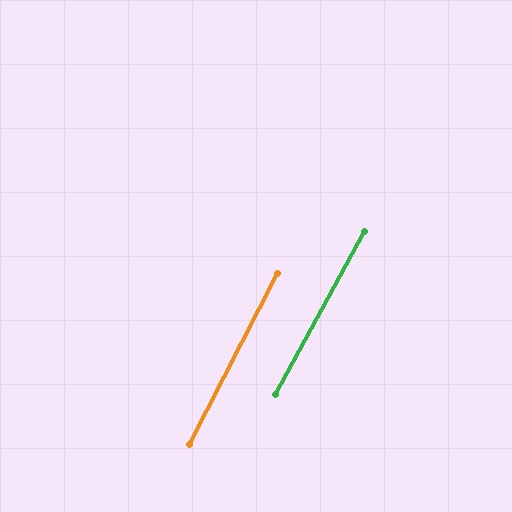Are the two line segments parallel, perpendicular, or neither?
Parallel — their directions differ by only 1.5°.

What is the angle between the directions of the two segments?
Approximately 2 degrees.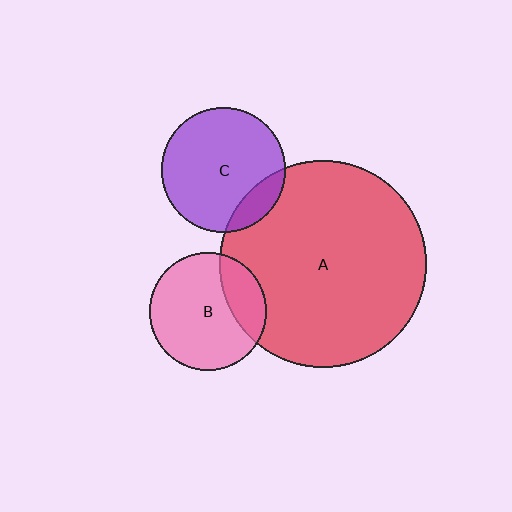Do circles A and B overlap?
Yes.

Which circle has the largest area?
Circle A (red).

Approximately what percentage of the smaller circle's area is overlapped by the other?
Approximately 25%.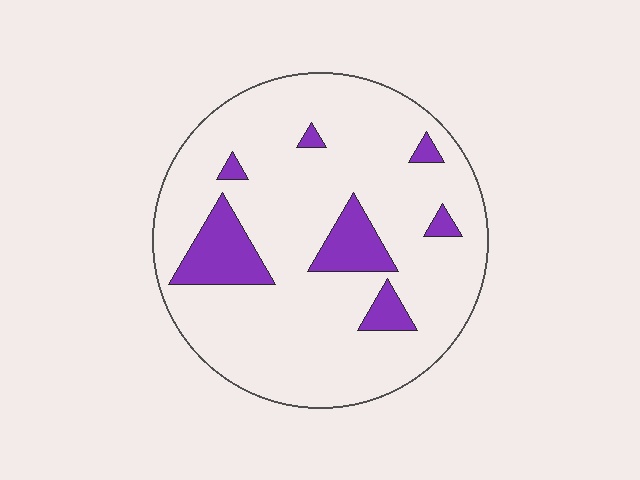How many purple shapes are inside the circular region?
7.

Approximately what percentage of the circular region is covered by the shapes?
Approximately 15%.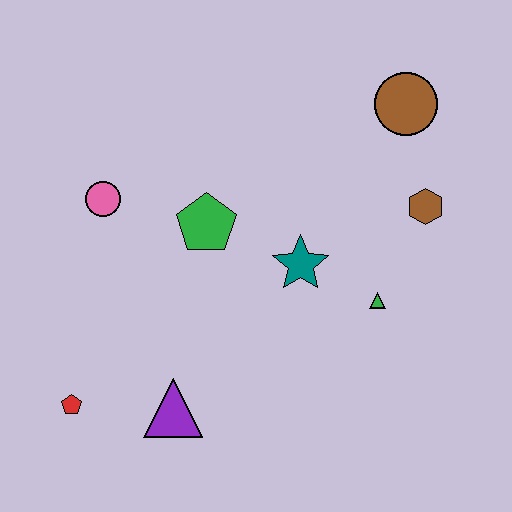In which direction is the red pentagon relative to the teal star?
The red pentagon is to the left of the teal star.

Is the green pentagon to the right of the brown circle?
No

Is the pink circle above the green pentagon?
Yes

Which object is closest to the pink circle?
The green pentagon is closest to the pink circle.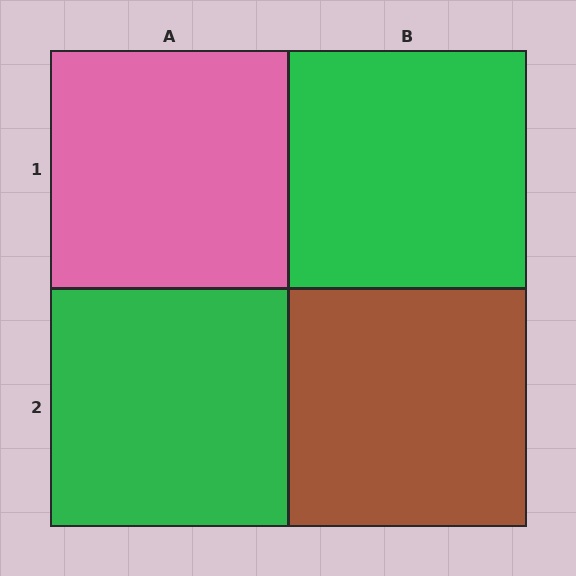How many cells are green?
2 cells are green.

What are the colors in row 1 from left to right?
Pink, green.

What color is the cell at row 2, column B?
Brown.